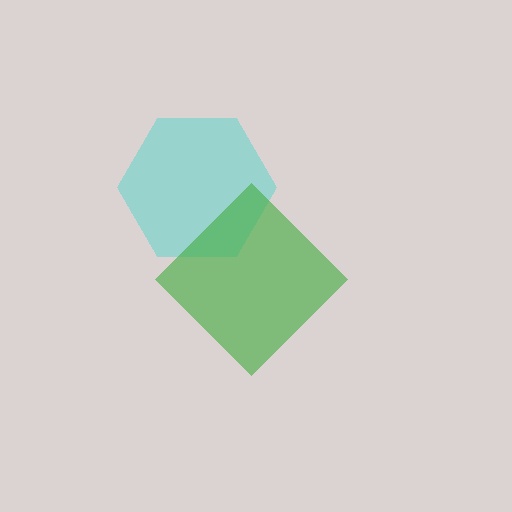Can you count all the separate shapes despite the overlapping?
Yes, there are 2 separate shapes.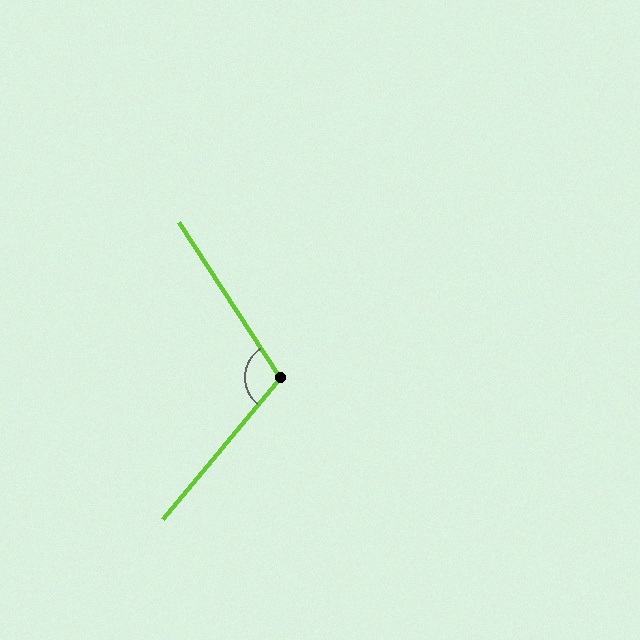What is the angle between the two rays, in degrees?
Approximately 107 degrees.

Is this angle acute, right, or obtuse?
It is obtuse.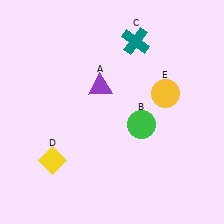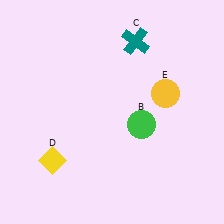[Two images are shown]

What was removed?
The purple triangle (A) was removed in Image 2.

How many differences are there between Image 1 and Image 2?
There is 1 difference between the two images.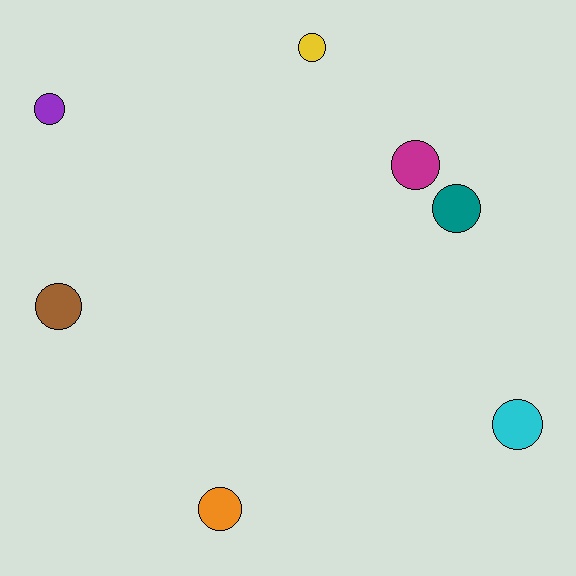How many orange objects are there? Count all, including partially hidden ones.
There is 1 orange object.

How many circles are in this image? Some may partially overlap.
There are 7 circles.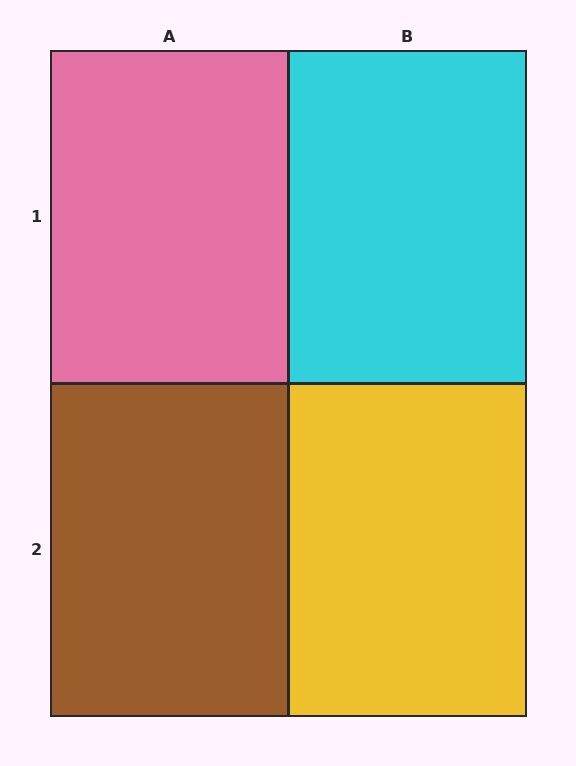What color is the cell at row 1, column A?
Pink.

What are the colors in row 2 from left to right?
Brown, yellow.